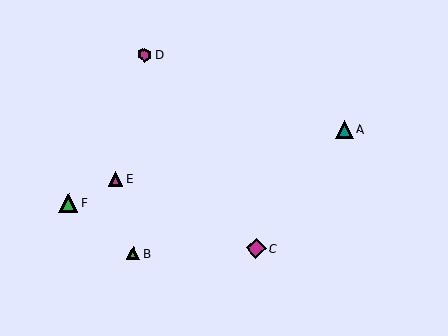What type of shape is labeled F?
Shape F is a green triangle.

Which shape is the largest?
The magenta diamond (labeled C) is the largest.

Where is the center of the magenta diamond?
The center of the magenta diamond is at (256, 249).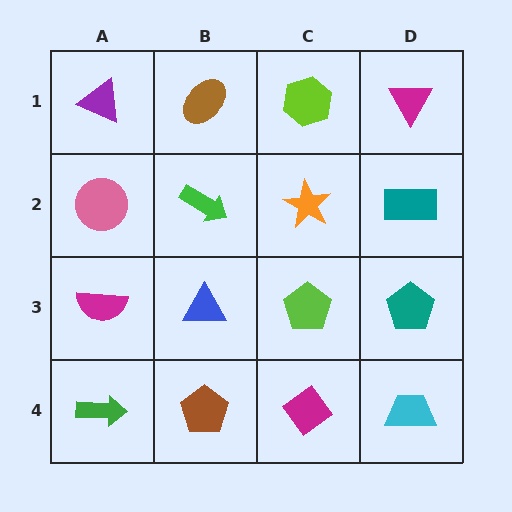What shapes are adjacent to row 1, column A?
A pink circle (row 2, column A), a brown ellipse (row 1, column B).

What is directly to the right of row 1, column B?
A lime hexagon.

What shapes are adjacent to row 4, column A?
A magenta semicircle (row 3, column A), a brown pentagon (row 4, column B).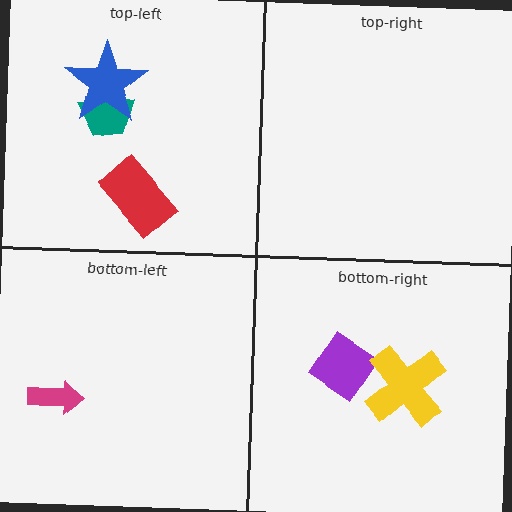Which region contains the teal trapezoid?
The top-left region.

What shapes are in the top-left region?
The teal trapezoid, the red rectangle, the blue star.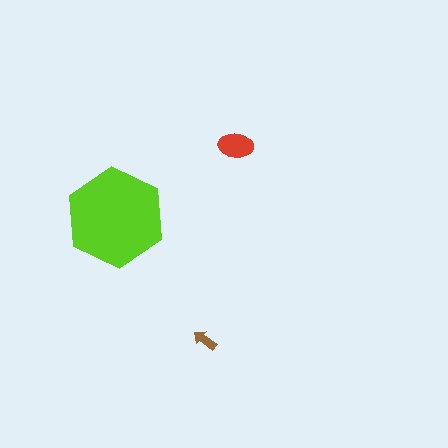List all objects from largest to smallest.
The lime hexagon, the red ellipse, the brown arrow.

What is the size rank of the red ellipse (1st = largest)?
2nd.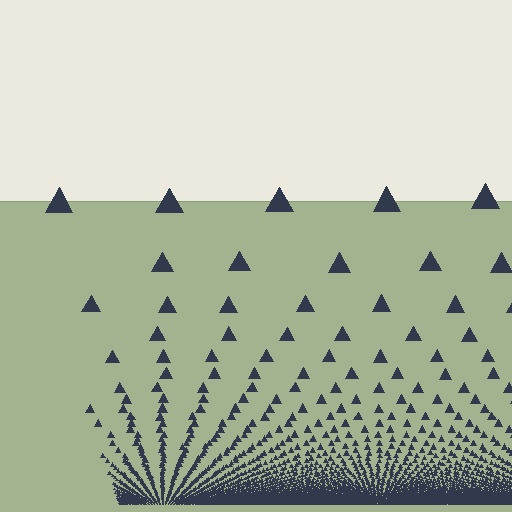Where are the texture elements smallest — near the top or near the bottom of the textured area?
Near the bottom.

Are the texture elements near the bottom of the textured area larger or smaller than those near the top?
Smaller. The gradient is inverted — elements near the bottom are smaller and denser.